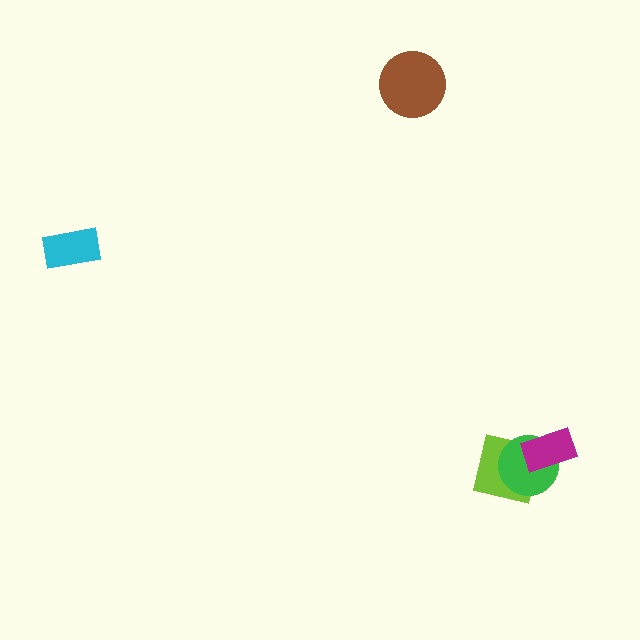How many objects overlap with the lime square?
2 objects overlap with the lime square.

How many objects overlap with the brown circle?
0 objects overlap with the brown circle.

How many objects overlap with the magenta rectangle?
2 objects overlap with the magenta rectangle.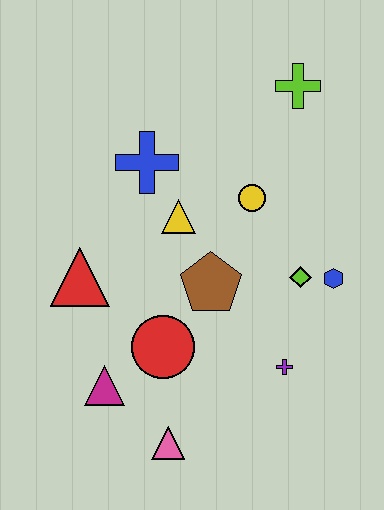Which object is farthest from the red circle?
The lime cross is farthest from the red circle.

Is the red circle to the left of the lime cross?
Yes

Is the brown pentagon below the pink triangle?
No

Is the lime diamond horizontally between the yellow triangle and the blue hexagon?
Yes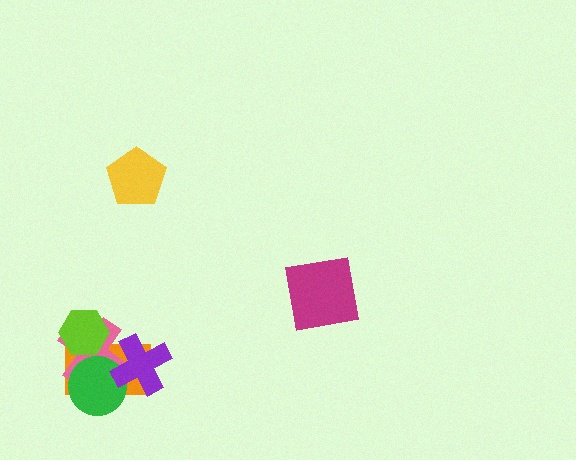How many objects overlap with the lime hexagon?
2 objects overlap with the lime hexagon.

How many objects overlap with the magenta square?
0 objects overlap with the magenta square.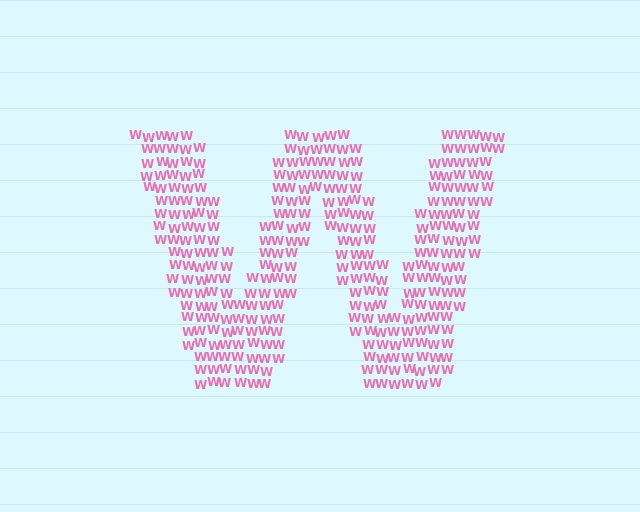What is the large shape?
The large shape is the letter W.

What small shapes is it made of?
It is made of small letter W's.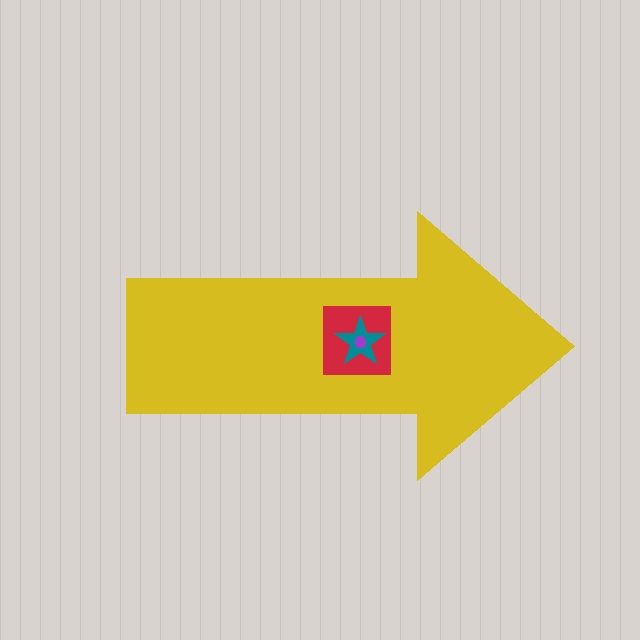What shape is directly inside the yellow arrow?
The red square.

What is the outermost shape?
The yellow arrow.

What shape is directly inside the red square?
The teal star.